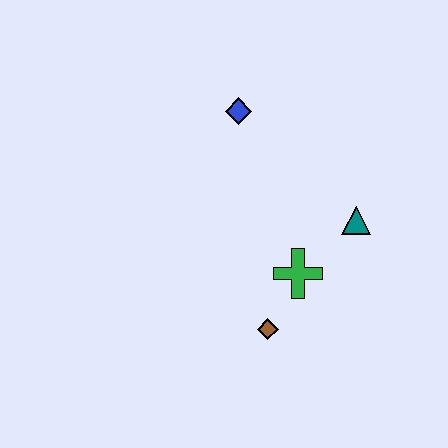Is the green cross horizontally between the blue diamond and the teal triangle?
Yes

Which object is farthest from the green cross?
The blue diamond is farthest from the green cross.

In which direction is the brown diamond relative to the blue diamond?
The brown diamond is below the blue diamond.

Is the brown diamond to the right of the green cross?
No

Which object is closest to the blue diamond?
The teal triangle is closest to the blue diamond.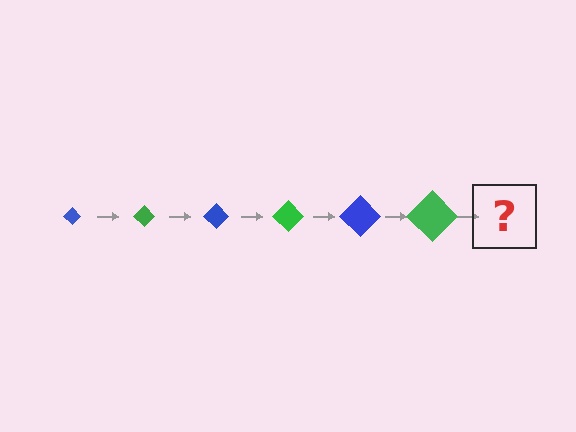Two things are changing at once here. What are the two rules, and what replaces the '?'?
The two rules are that the diamond grows larger each step and the color cycles through blue and green. The '?' should be a blue diamond, larger than the previous one.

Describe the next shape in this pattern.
It should be a blue diamond, larger than the previous one.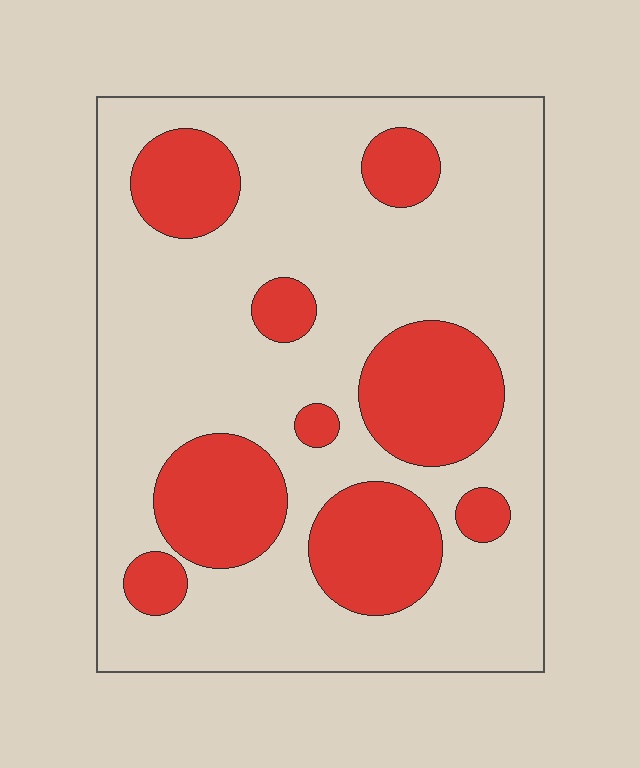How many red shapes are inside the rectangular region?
9.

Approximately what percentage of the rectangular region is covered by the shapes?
Approximately 25%.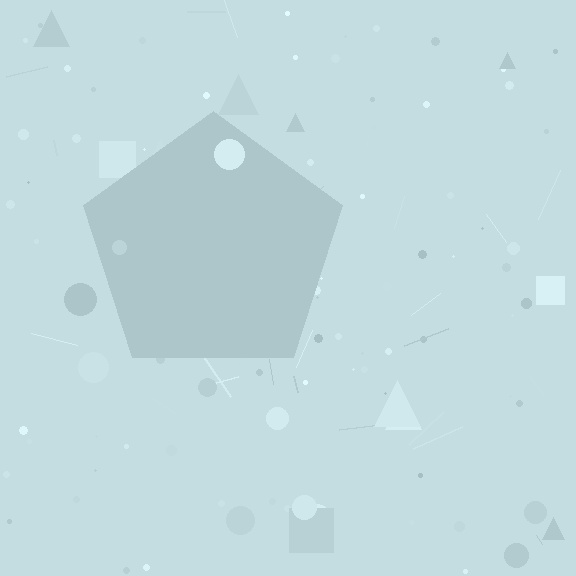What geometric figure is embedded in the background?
A pentagon is embedded in the background.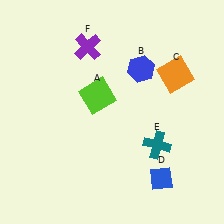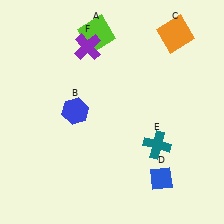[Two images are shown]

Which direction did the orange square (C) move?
The orange square (C) moved up.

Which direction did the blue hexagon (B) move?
The blue hexagon (B) moved left.